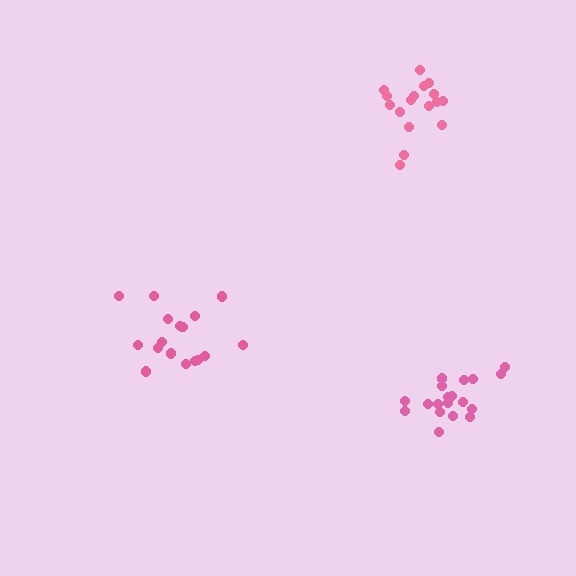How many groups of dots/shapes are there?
There are 3 groups.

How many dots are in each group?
Group 1: 17 dots, Group 2: 19 dots, Group 3: 17 dots (53 total).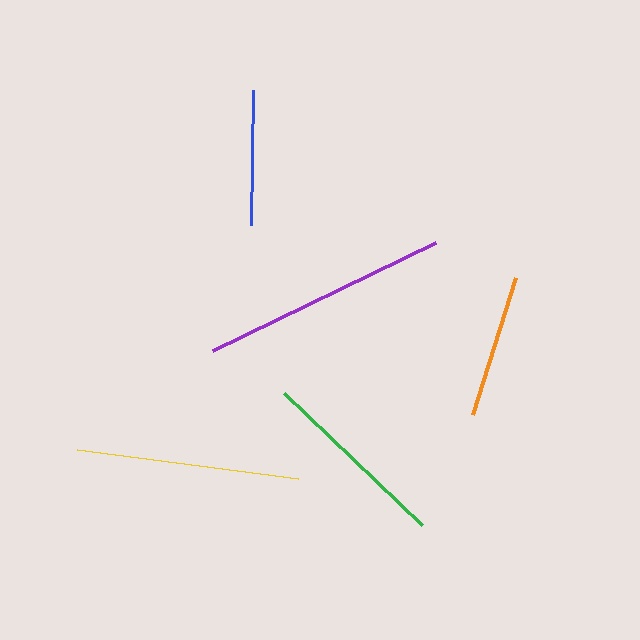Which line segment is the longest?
The purple line is the longest at approximately 248 pixels.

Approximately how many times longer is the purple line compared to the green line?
The purple line is approximately 1.3 times the length of the green line.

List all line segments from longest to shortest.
From longest to shortest: purple, yellow, green, orange, blue.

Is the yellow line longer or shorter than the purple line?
The purple line is longer than the yellow line.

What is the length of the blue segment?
The blue segment is approximately 135 pixels long.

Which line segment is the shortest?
The blue line is the shortest at approximately 135 pixels.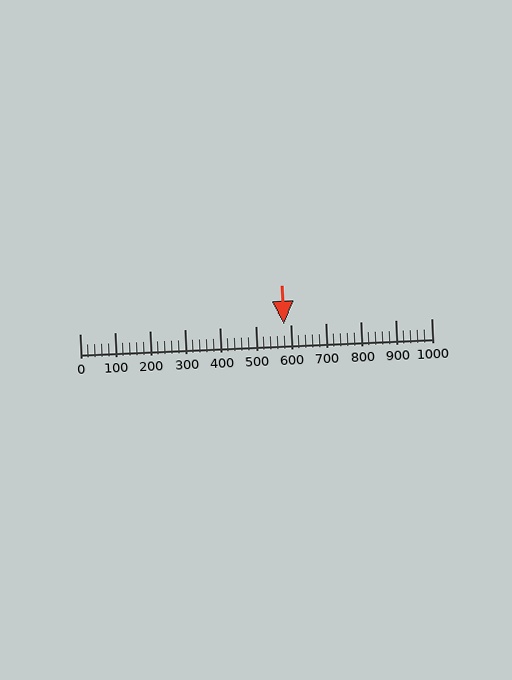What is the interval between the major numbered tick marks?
The major tick marks are spaced 100 units apart.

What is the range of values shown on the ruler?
The ruler shows values from 0 to 1000.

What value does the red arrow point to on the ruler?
The red arrow points to approximately 580.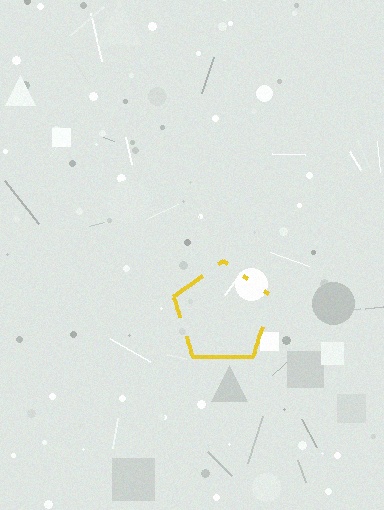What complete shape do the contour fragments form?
The contour fragments form a pentagon.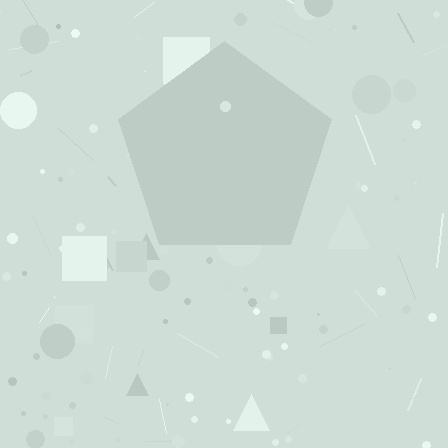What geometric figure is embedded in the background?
A pentagon is embedded in the background.